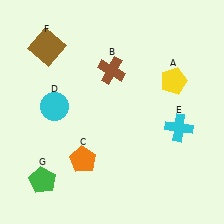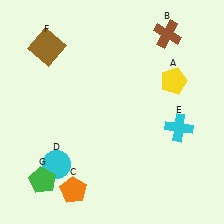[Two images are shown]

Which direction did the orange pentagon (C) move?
The orange pentagon (C) moved down.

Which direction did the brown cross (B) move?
The brown cross (B) moved right.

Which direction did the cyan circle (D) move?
The cyan circle (D) moved down.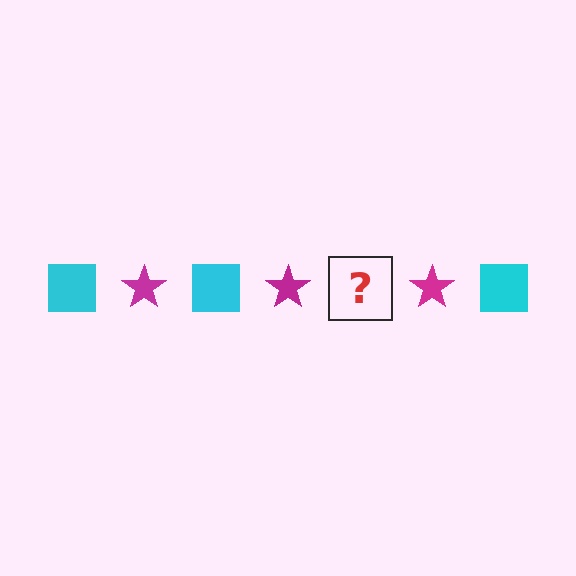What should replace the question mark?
The question mark should be replaced with a cyan square.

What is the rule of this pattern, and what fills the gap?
The rule is that the pattern alternates between cyan square and magenta star. The gap should be filled with a cyan square.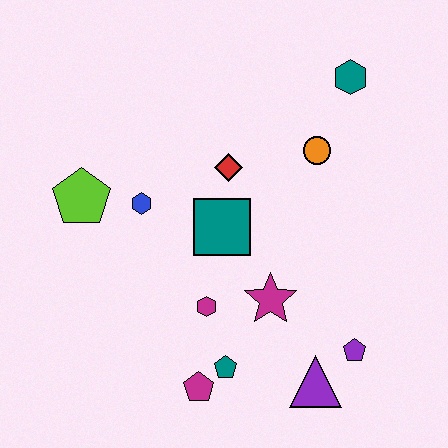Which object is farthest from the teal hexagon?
The magenta pentagon is farthest from the teal hexagon.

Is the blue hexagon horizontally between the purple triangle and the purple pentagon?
No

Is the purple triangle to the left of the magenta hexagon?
No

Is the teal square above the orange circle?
No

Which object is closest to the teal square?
The red diamond is closest to the teal square.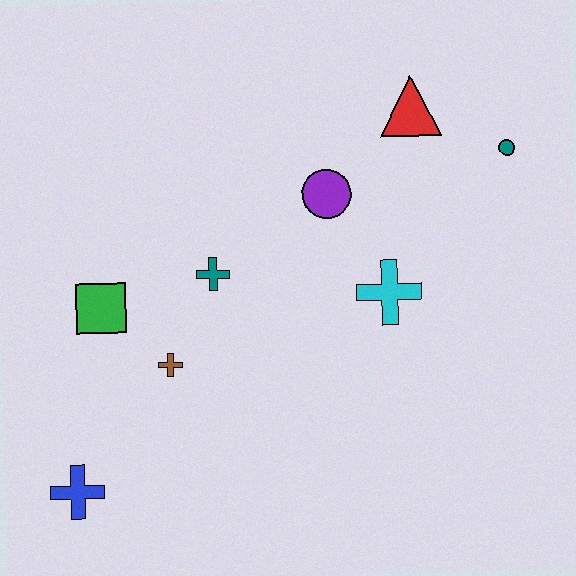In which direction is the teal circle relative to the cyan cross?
The teal circle is above the cyan cross.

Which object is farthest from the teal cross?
The teal circle is farthest from the teal cross.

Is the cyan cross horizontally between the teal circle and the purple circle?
Yes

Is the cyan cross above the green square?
Yes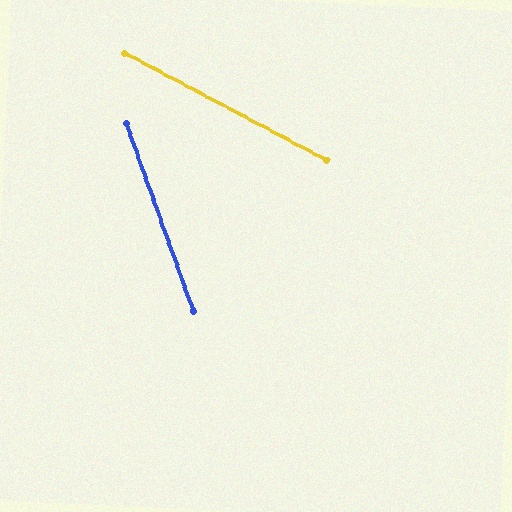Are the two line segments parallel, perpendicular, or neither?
Neither parallel nor perpendicular — they differ by about 43°.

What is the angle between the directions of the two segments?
Approximately 43 degrees.